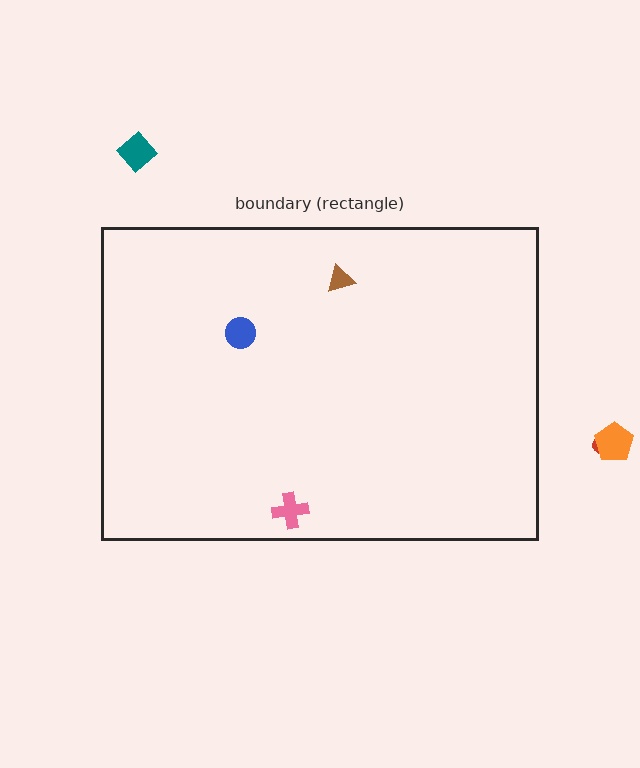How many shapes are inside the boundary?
3 inside, 3 outside.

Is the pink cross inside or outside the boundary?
Inside.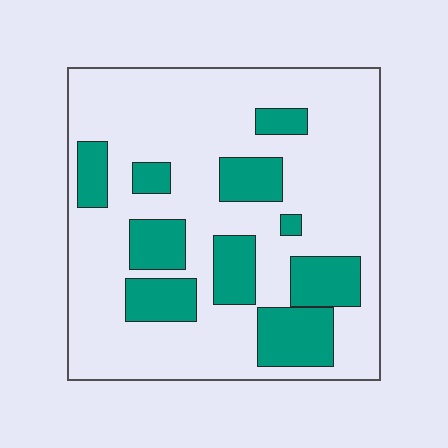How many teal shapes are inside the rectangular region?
10.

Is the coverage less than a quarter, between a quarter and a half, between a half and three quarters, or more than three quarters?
Between a quarter and a half.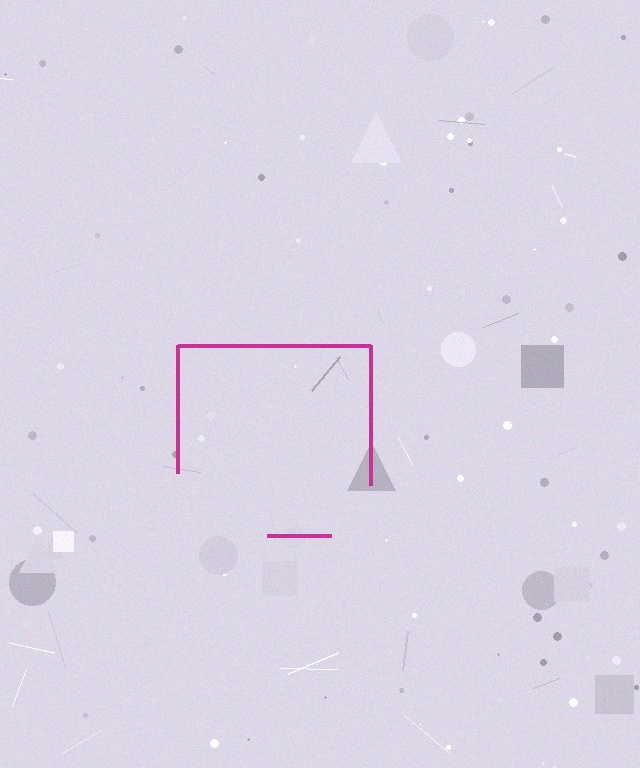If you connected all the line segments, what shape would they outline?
They would outline a square.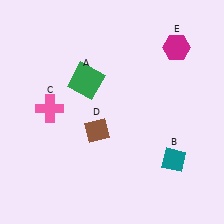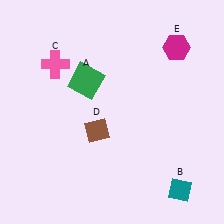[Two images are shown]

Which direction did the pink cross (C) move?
The pink cross (C) moved up.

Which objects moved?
The objects that moved are: the teal diamond (B), the pink cross (C).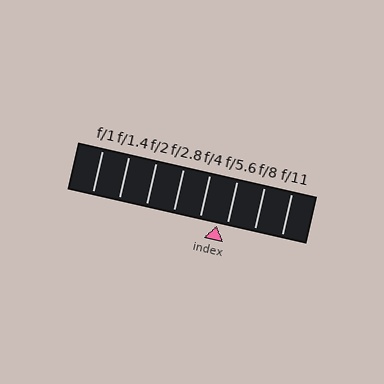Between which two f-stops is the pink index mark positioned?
The index mark is between f/4 and f/5.6.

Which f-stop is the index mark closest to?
The index mark is closest to f/5.6.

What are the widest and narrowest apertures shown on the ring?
The widest aperture shown is f/1 and the narrowest is f/11.